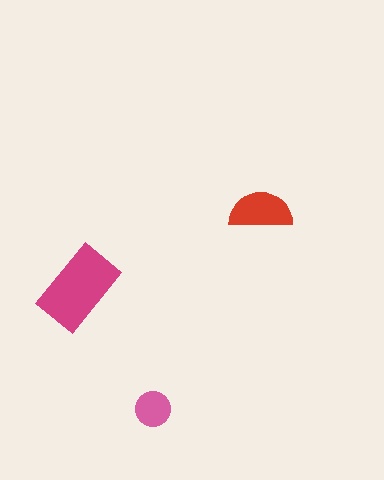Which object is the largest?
The magenta rectangle.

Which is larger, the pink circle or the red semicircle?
The red semicircle.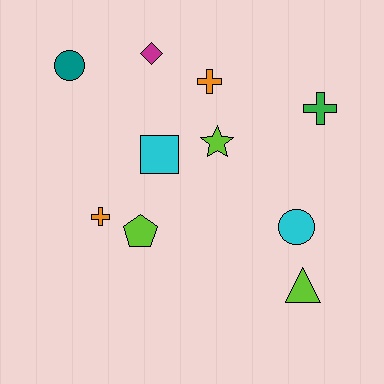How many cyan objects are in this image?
There are 2 cyan objects.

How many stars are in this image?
There is 1 star.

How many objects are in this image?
There are 10 objects.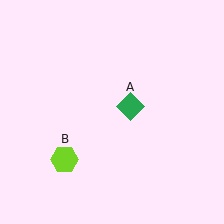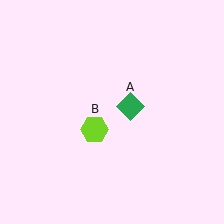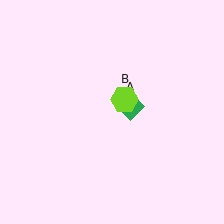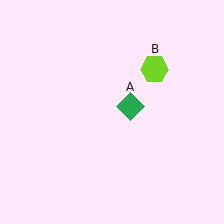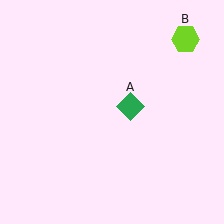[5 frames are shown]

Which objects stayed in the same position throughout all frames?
Green diamond (object A) remained stationary.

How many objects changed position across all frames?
1 object changed position: lime hexagon (object B).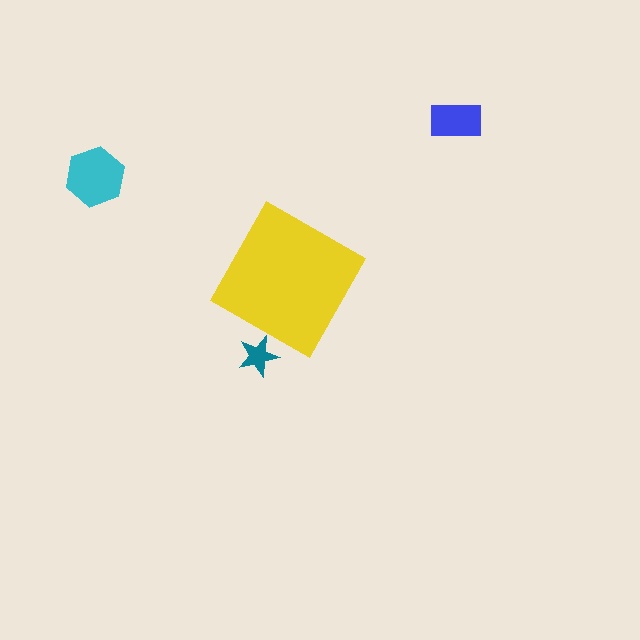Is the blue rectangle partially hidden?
No, the blue rectangle is fully visible.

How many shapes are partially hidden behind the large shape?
1 shape is partially hidden.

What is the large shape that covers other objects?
A yellow diamond.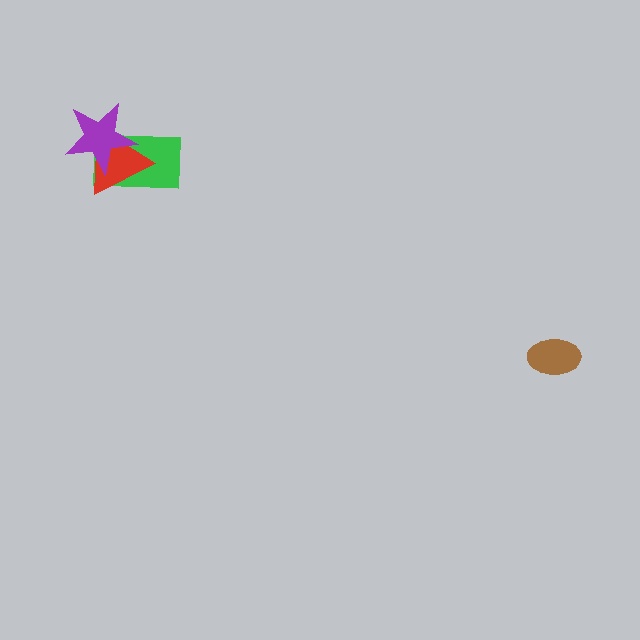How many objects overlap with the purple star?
2 objects overlap with the purple star.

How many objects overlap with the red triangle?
2 objects overlap with the red triangle.